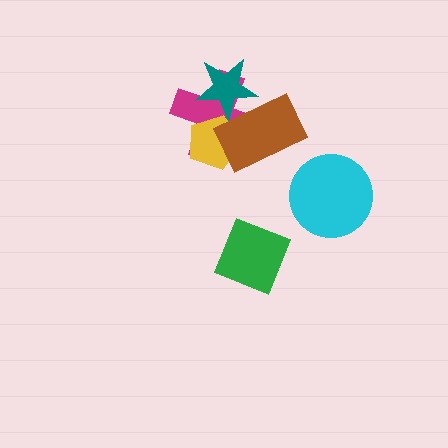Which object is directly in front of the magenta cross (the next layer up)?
The teal star is directly in front of the magenta cross.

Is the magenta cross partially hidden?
Yes, it is partially covered by another shape.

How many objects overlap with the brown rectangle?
3 objects overlap with the brown rectangle.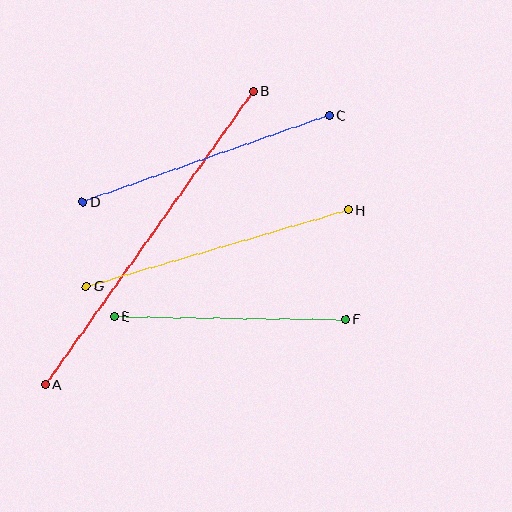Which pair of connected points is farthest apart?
Points A and B are farthest apart.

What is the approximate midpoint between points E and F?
The midpoint is at approximately (230, 318) pixels.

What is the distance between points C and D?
The distance is approximately 261 pixels.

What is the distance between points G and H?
The distance is approximately 273 pixels.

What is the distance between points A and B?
The distance is approximately 360 pixels.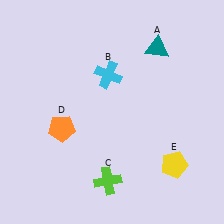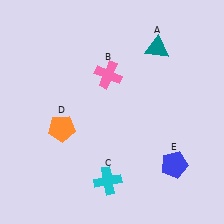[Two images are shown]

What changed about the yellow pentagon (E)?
In Image 1, E is yellow. In Image 2, it changed to blue.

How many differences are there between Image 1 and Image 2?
There are 3 differences between the two images.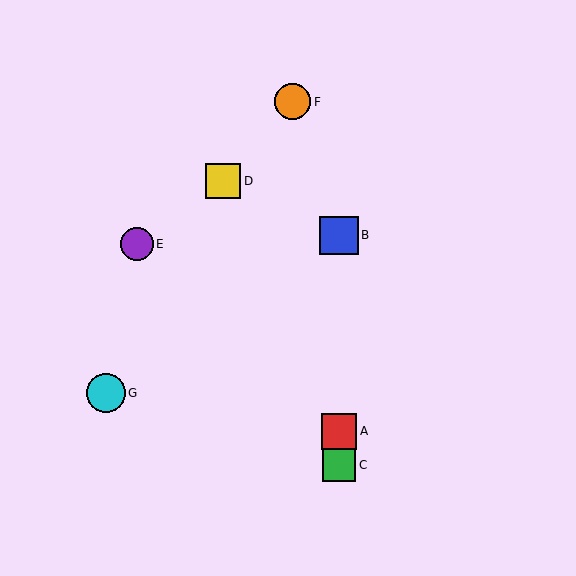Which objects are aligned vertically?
Objects A, B, C are aligned vertically.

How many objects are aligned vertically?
3 objects (A, B, C) are aligned vertically.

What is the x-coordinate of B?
Object B is at x≈339.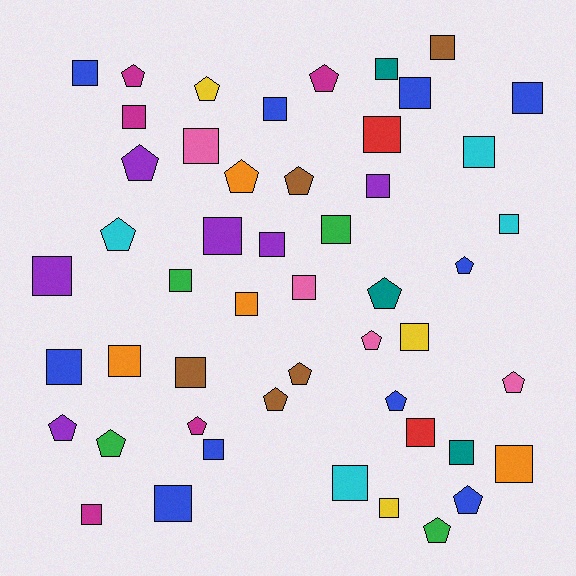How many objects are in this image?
There are 50 objects.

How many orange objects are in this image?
There are 4 orange objects.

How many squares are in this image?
There are 31 squares.